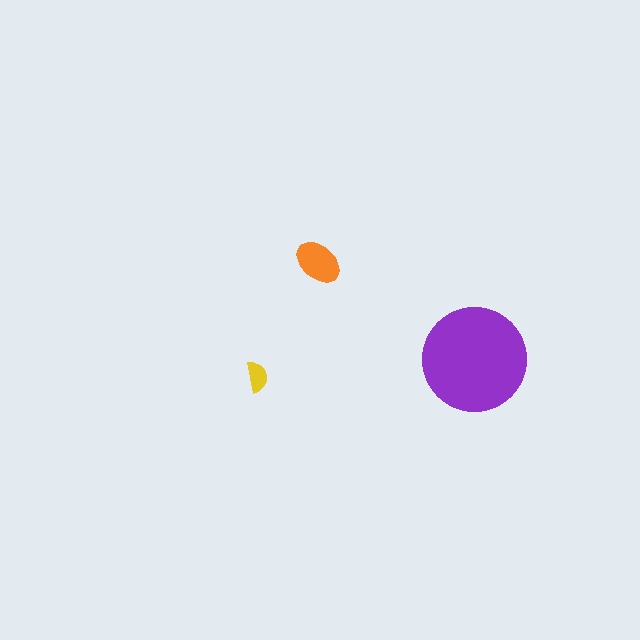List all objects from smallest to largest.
The yellow semicircle, the orange ellipse, the purple circle.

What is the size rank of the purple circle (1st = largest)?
1st.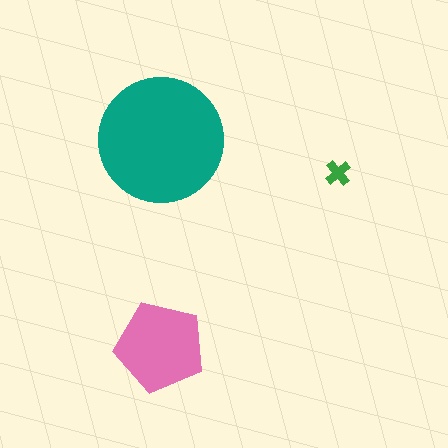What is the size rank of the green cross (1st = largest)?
3rd.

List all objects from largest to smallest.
The teal circle, the pink pentagon, the green cross.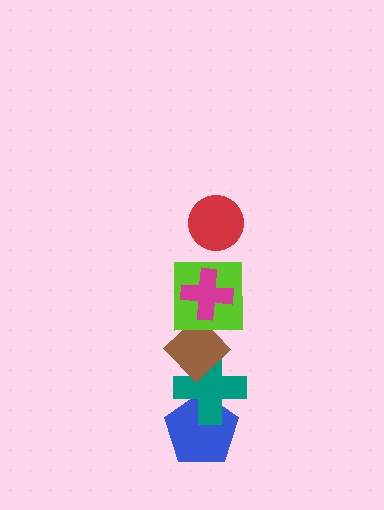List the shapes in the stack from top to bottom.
From top to bottom: the red circle, the magenta cross, the lime square, the brown diamond, the teal cross, the blue pentagon.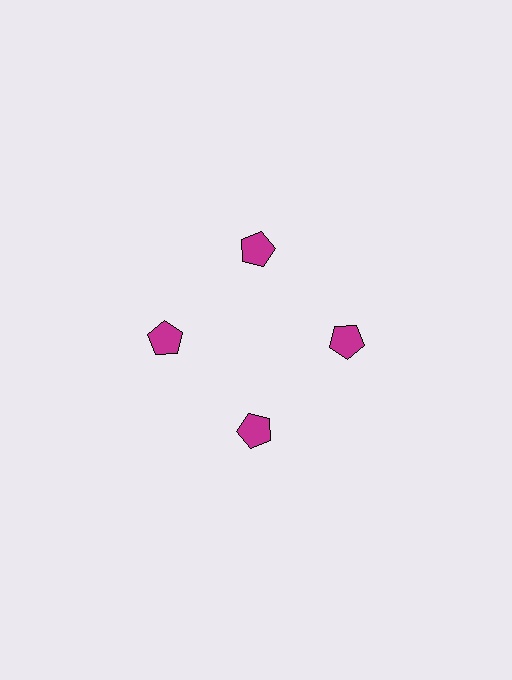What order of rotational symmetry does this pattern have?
This pattern has 4-fold rotational symmetry.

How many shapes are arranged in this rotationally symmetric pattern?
There are 4 shapes, arranged in 4 groups of 1.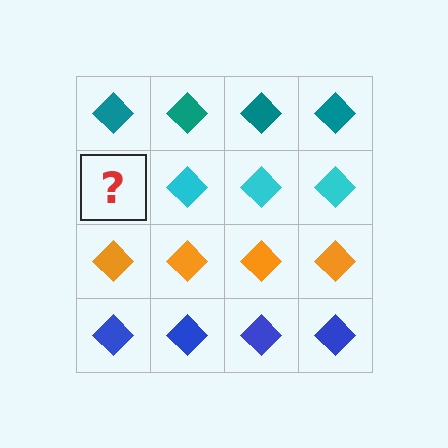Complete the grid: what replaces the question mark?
The question mark should be replaced with a cyan diamond.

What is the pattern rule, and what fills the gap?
The rule is that each row has a consistent color. The gap should be filled with a cyan diamond.